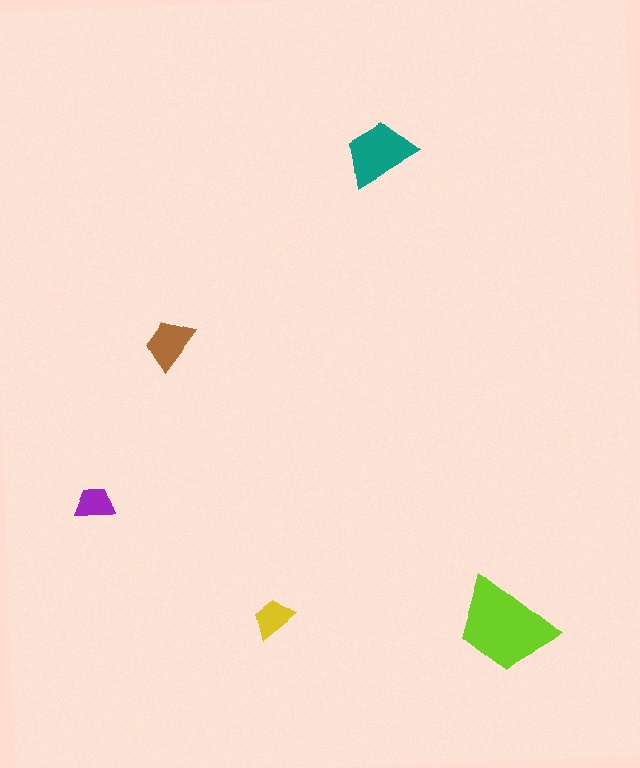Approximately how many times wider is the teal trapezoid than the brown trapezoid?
About 1.5 times wider.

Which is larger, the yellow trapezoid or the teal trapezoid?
The teal one.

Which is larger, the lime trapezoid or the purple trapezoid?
The lime one.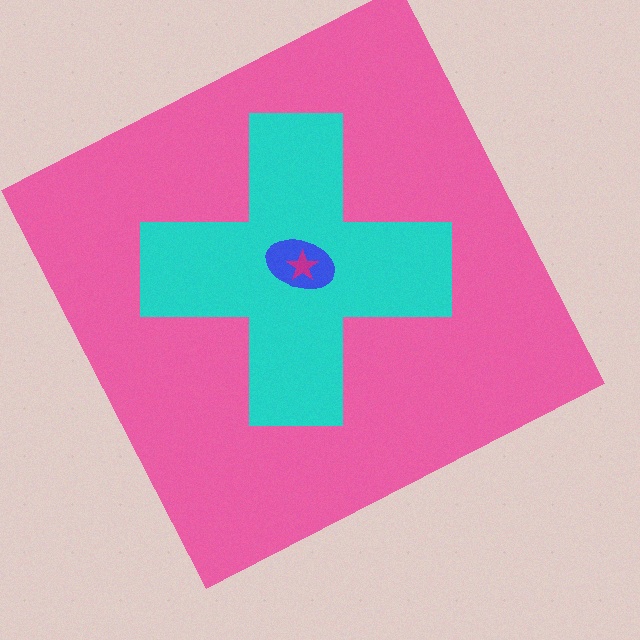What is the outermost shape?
The pink square.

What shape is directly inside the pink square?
The cyan cross.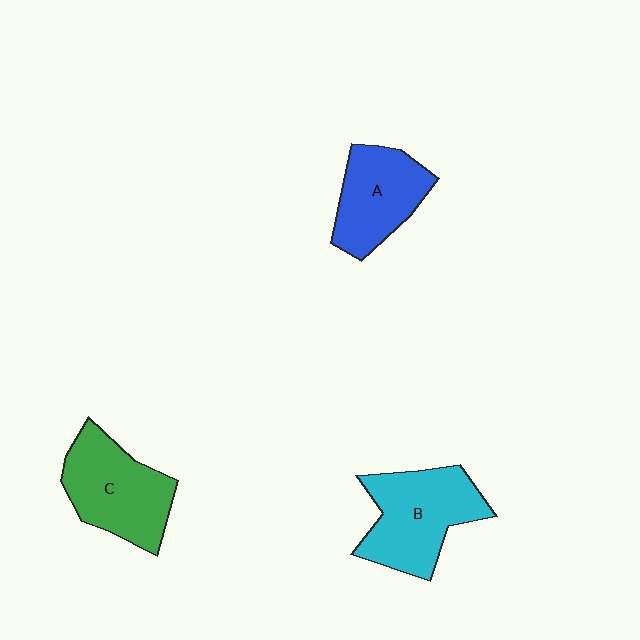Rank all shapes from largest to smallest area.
From largest to smallest: B (cyan), C (green), A (blue).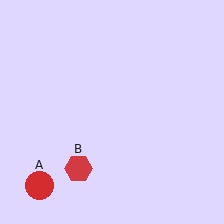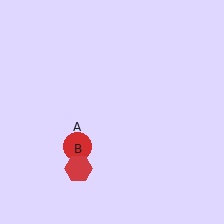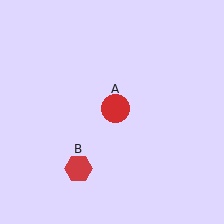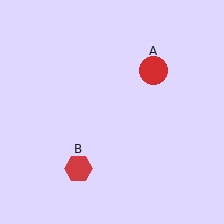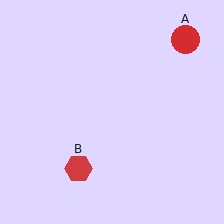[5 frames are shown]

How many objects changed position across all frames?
1 object changed position: red circle (object A).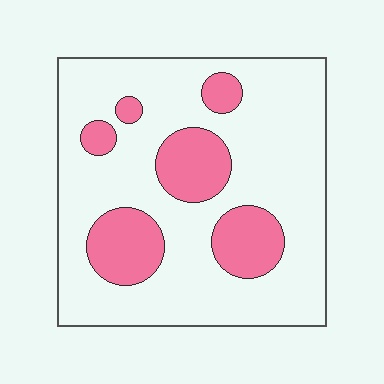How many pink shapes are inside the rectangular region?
6.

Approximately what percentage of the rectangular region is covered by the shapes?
Approximately 25%.